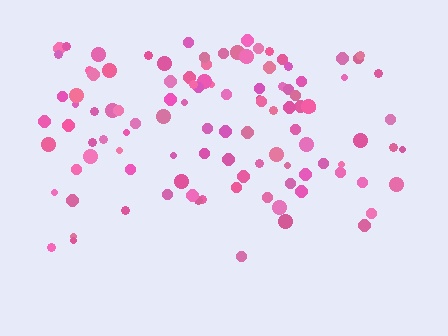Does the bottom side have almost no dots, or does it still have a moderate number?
Still a moderate number, just noticeably fewer than the top.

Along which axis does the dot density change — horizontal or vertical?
Vertical.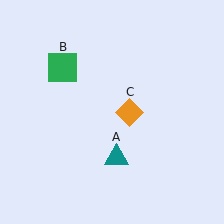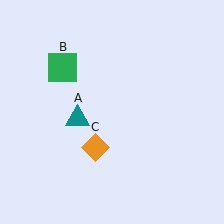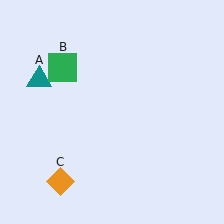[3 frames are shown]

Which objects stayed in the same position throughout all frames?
Green square (object B) remained stationary.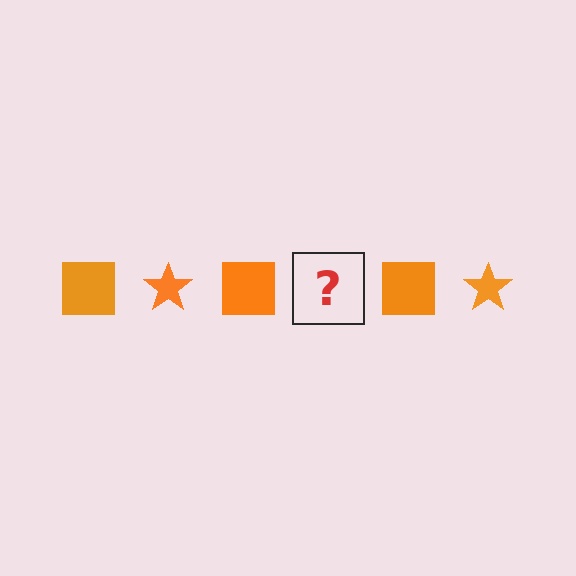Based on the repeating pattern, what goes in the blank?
The blank should be an orange star.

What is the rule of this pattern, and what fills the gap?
The rule is that the pattern cycles through square, star shapes in orange. The gap should be filled with an orange star.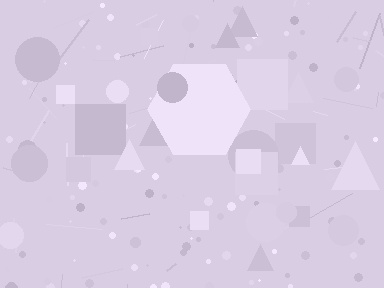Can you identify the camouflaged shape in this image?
The camouflaged shape is a hexagon.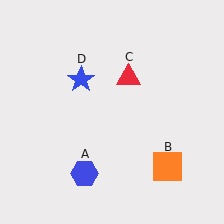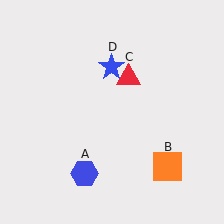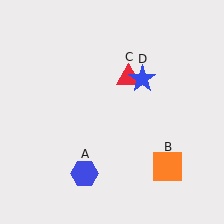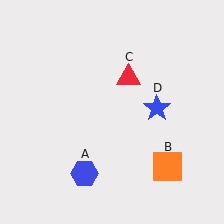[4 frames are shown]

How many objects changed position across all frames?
1 object changed position: blue star (object D).